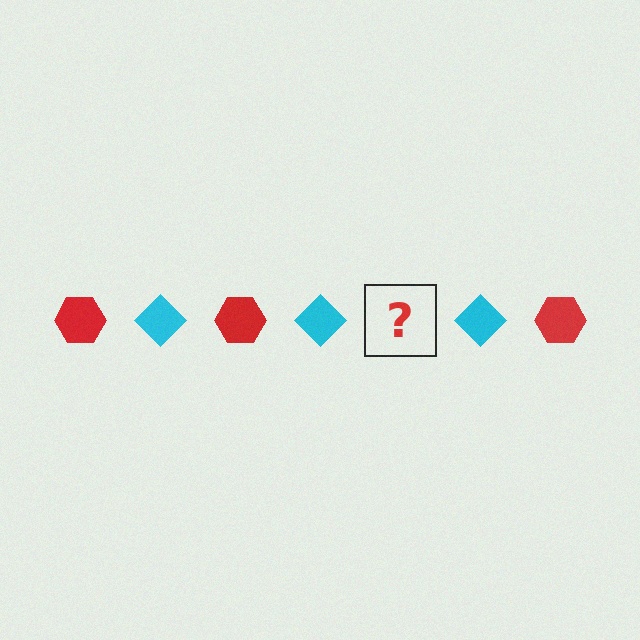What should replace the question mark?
The question mark should be replaced with a red hexagon.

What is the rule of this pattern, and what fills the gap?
The rule is that the pattern alternates between red hexagon and cyan diamond. The gap should be filled with a red hexagon.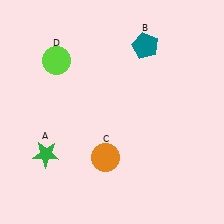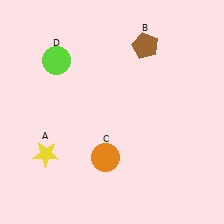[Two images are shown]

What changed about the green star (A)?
In Image 1, A is green. In Image 2, it changed to yellow.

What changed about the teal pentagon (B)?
In Image 1, B is teal. In Image 2, it changed to brown.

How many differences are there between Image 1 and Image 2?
There are 2 differences between the two images.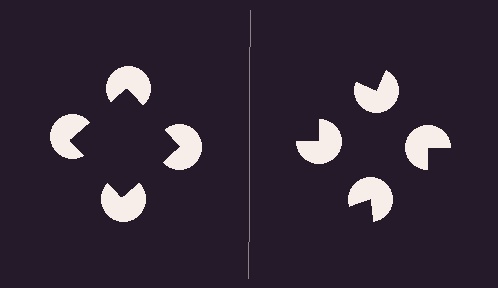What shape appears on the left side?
An illusory square.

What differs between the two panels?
The pac-man discs are positioned identically on both sides; only the wedge orientations differ. On the left they align to a square; on the right they are misaligned.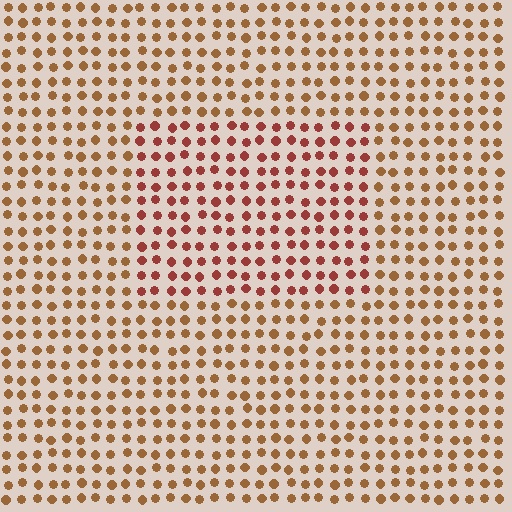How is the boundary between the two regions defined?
The boundary is defined purely by a slight shift in hue (about 27 degrees). Spacing, size, and orientation are identical on both sides.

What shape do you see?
I see a rectangle.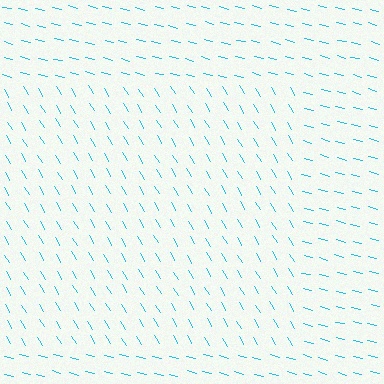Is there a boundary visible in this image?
Yes, there is a texture boundary formed by a change in line orientation.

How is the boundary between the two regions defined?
The boundary is defined purely by a change in line orientation (approximately 45 degrees difference). All lines are the same color and thickness.